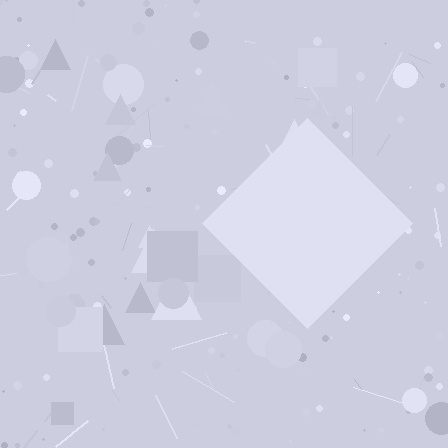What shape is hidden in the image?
A diamond is hidden in the image.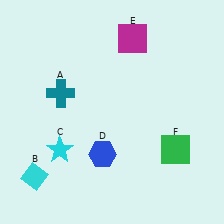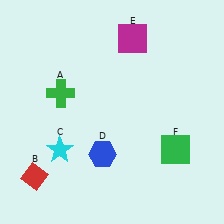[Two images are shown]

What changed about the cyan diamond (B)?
In Image 1, B is cyan. In Image 2, it changed to red.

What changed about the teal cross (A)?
In Image 1, A is teal. In Image 2, it changed to green.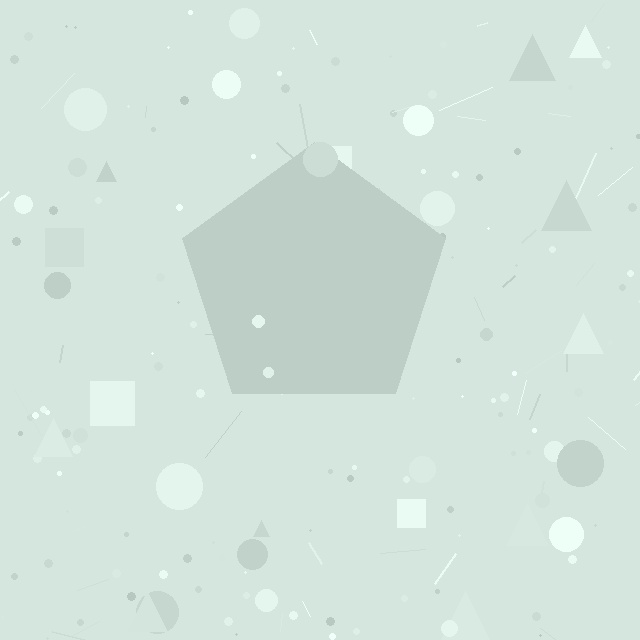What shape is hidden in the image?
A pentagon is hidden in the image.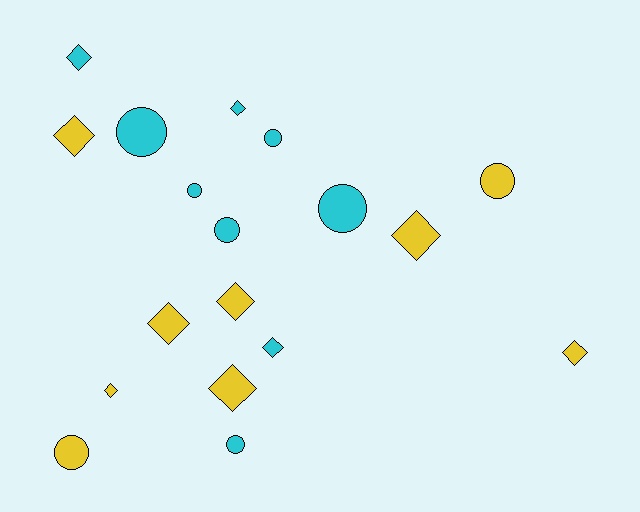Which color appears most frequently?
Yellow, with 9 objects.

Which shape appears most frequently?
Diamond, with 10 objects.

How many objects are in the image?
There are 18 objects.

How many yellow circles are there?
There are 2 yellow circles.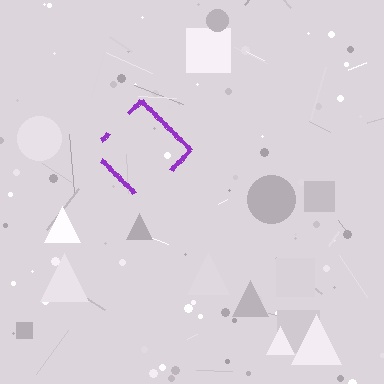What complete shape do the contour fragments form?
The contour fragments form a diamond.